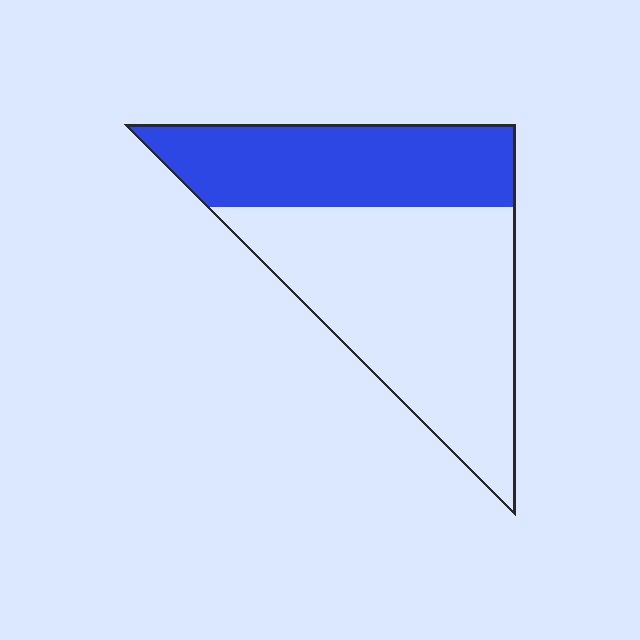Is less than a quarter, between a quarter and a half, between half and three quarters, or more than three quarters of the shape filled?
Between a quarter and a half.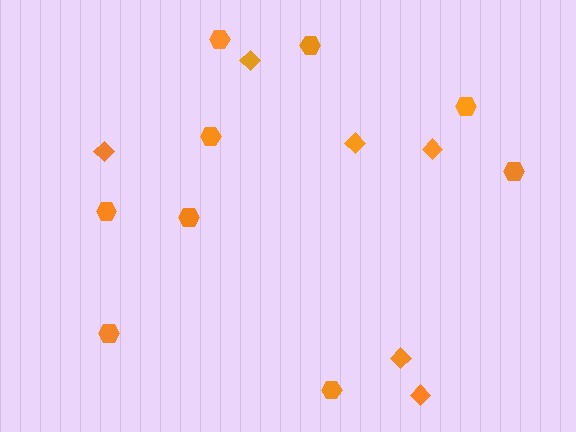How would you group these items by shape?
There are 2 groups: one group of diamonds (6) and one group of hexagons (9).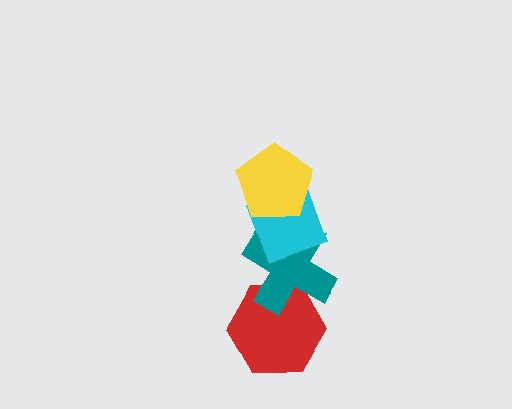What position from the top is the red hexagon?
The red hexagon is 4th from the top.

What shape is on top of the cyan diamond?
The yellow pentagon is on top of the cyan diamond.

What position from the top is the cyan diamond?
The cyan diamond is 2nd from the top.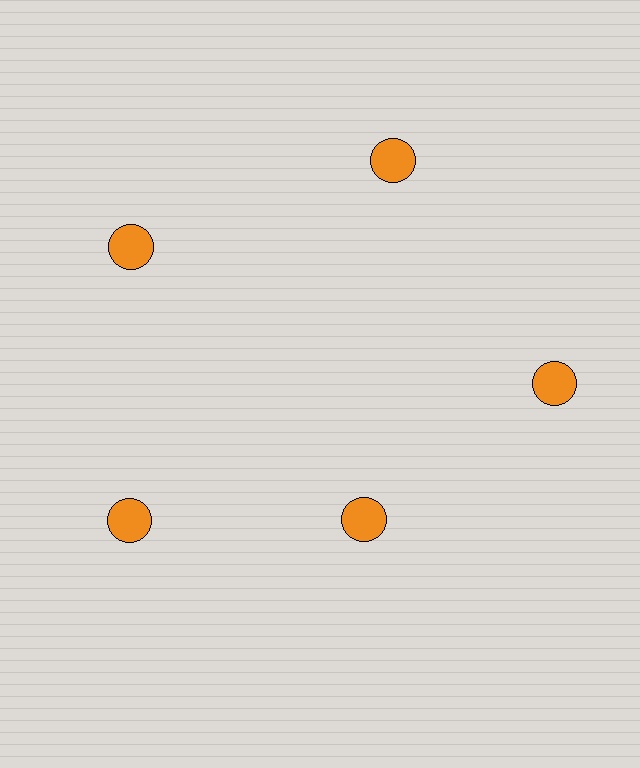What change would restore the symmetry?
The symmetry would be restored by moving it outward, back onto the ring so that all 5 circles sit at equal angles and equal distance from the center.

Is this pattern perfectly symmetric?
No. The 5 orange circles are arranged in a ring, but one element near the 5 o'clock position is pulled inward toward the center, breaking the 5-fold rotational symmetry.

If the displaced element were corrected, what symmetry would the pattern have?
It would have 5-fold rotational symmetry — the pattern would map onto itself every 72 degrees.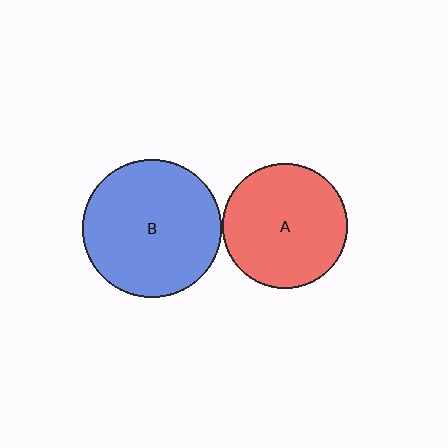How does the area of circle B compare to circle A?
Approximately 1.2 times.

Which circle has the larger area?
Circle B (blue).